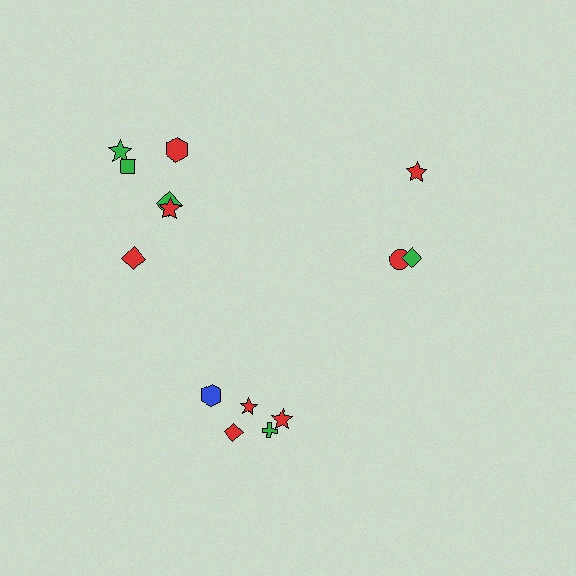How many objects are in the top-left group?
There are 6 objects.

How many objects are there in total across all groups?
There are 14 objects.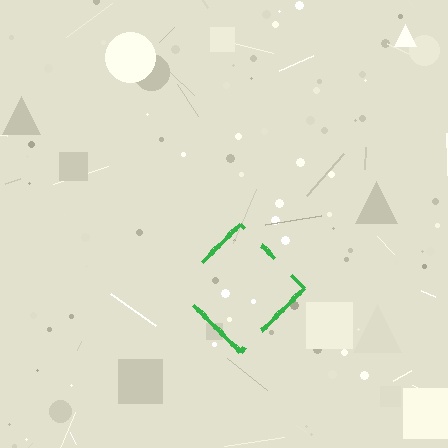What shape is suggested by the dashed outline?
The dashed outline suggests a diamond.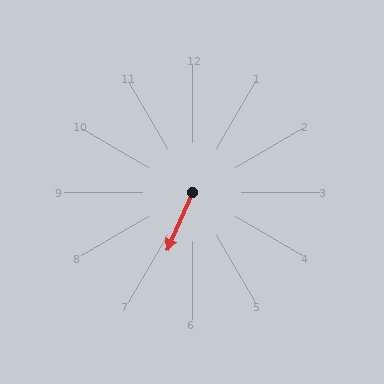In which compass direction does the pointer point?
Southwest.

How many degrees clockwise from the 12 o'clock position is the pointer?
Approximately 204 degrees.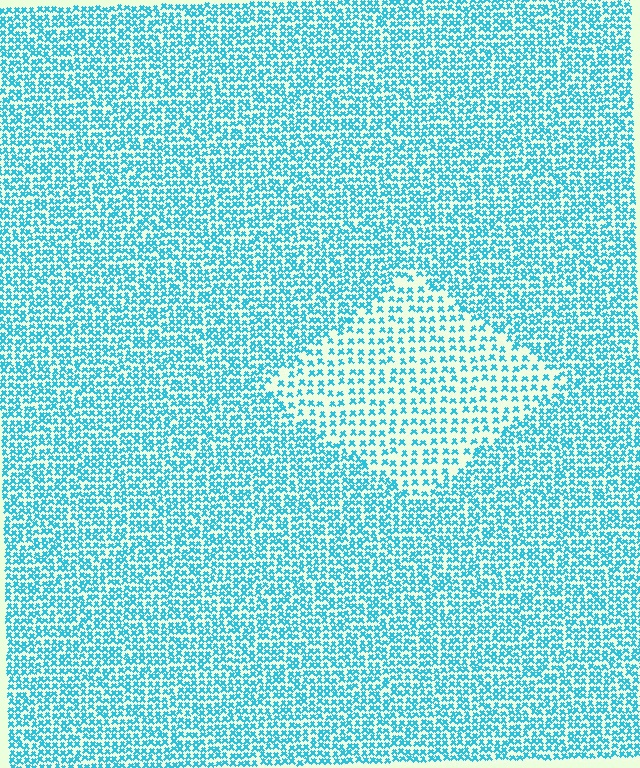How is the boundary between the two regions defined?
The boundary is defined by a change in element density (approximately 1.9x ratio). All elements are the same color, size, and shape.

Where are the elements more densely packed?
The elements are more densely packed outside the diamond boundary.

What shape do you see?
I see a diamond.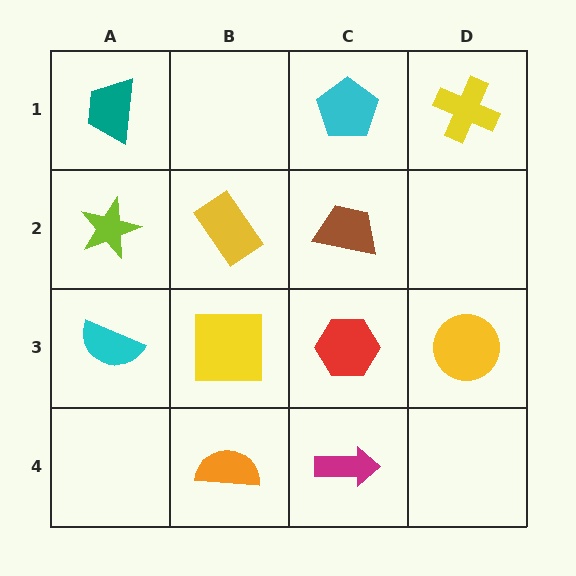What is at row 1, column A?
A teal trapezoid.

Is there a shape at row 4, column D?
No, that cell is empty.